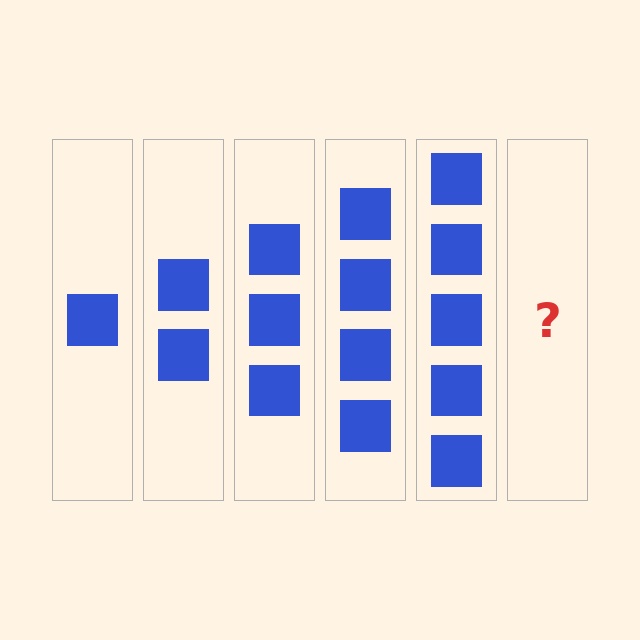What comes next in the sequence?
The next element should be 6 squares.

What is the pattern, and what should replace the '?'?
The pattern is that each step adds one more square. The '?' should be 6 squares.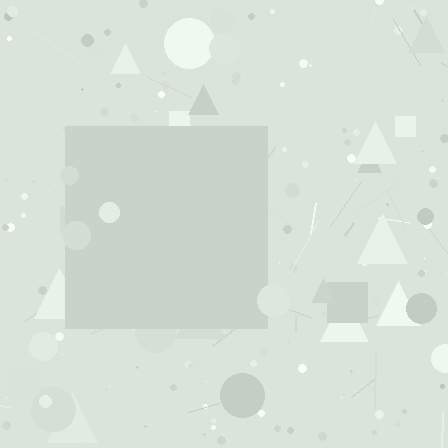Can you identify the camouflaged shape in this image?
The camouflaged shape is a square.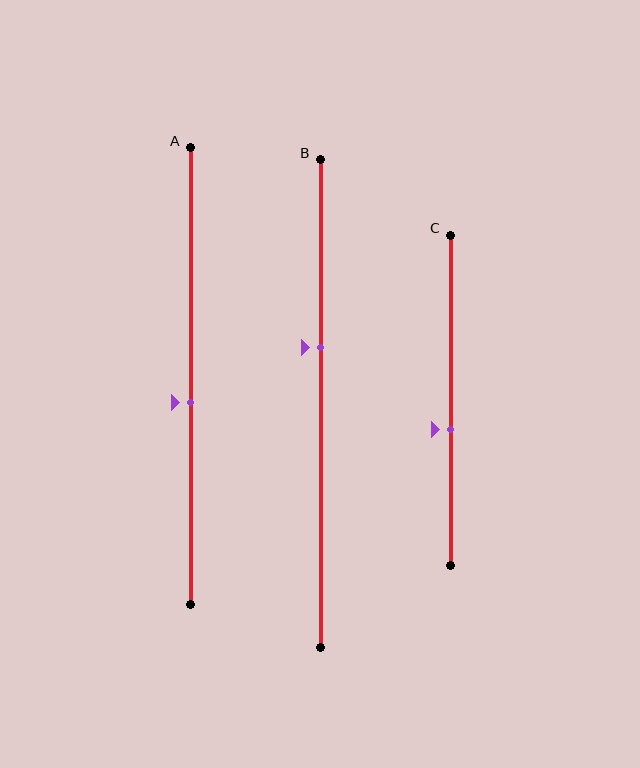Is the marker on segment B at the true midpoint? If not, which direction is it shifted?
No, the marker on segment B is shifted upward by about 12% of the segment length.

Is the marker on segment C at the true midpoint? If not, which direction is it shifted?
No, the marker on segment C is shifted downward by about 9% of the segment length.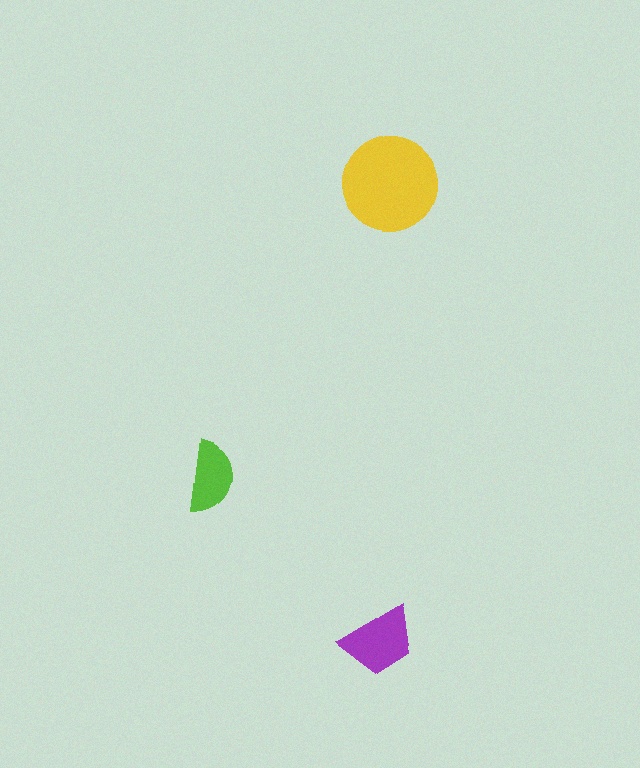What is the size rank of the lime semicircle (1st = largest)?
3rd.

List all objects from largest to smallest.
The yellow circle, the purple trapezoid, the lime semicircle.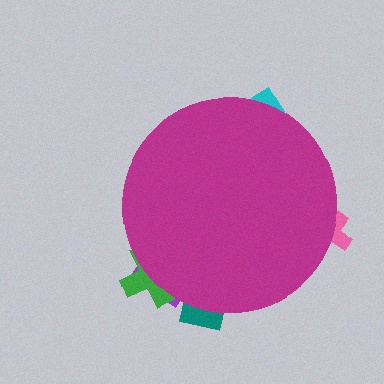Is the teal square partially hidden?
Yes, the teal square is partially hidden behind the magenta circle.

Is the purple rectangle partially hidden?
Yes, the purple rectangle is partially hidden behind the magenta circle.